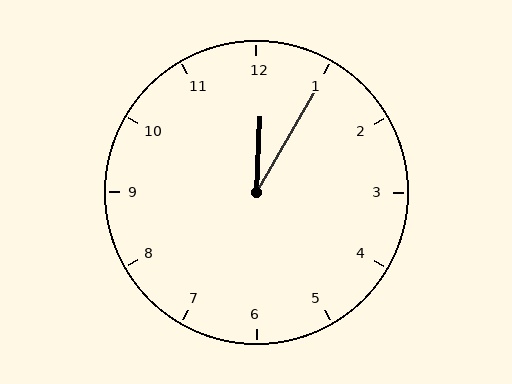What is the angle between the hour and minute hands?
Approximately 28 degrees.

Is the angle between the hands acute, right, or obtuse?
It is acute.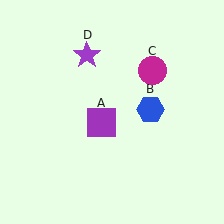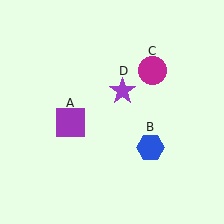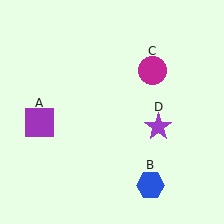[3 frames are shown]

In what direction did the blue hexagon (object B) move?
The blue hexagon (object B) moved down.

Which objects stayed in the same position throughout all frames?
Magenta circle (object C) remained stationary.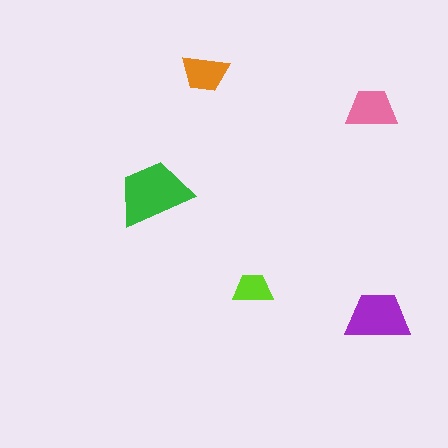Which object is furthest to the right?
The purple trapezoid is rightmost.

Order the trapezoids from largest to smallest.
the green one, the purple one, the pink one, the orange one, the lime one.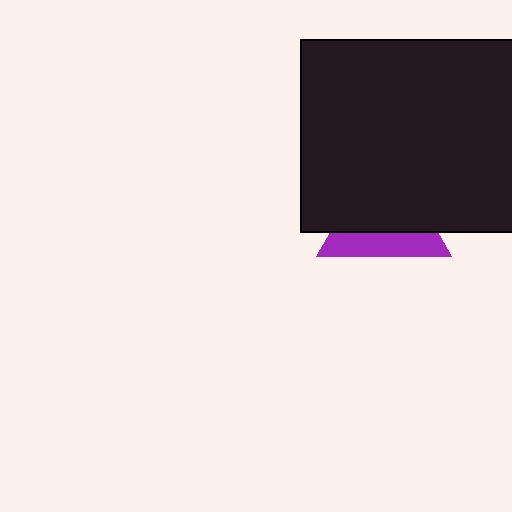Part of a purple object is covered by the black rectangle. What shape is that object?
It is a triangle.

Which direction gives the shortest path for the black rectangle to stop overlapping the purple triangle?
Moving up gives the shortest separation.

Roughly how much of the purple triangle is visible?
A small part of it is visible (roughly 36%).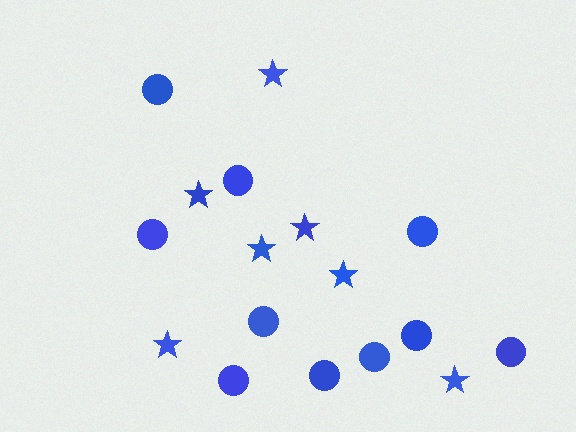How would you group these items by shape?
There are 2 groups: one group of circles (10) and one group of stars (7).